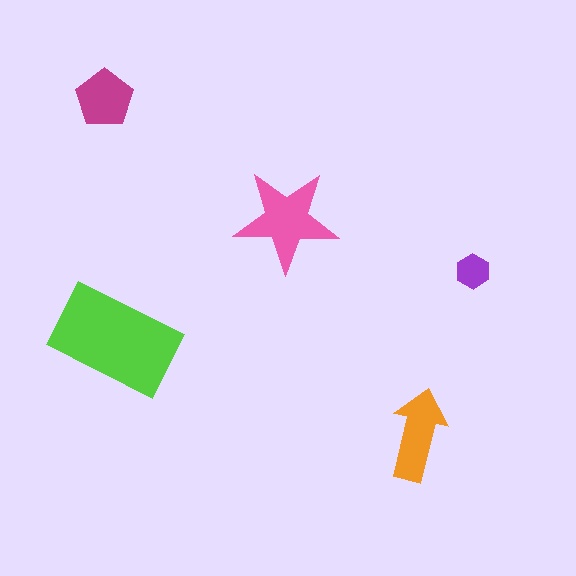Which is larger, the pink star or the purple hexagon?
The pink star.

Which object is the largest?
The lime rectangle.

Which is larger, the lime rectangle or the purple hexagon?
The lime rectangle.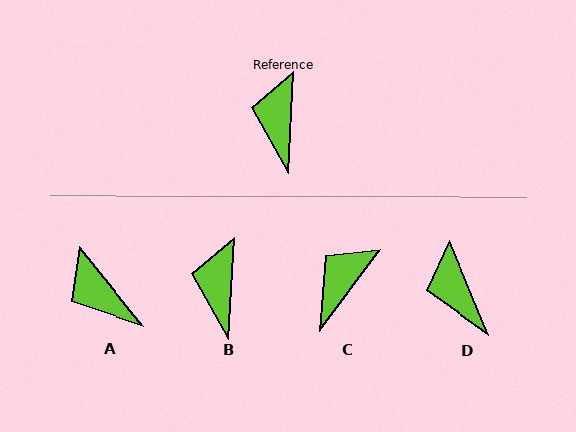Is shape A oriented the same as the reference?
No, it is off by about 42 degrees.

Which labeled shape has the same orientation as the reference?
B.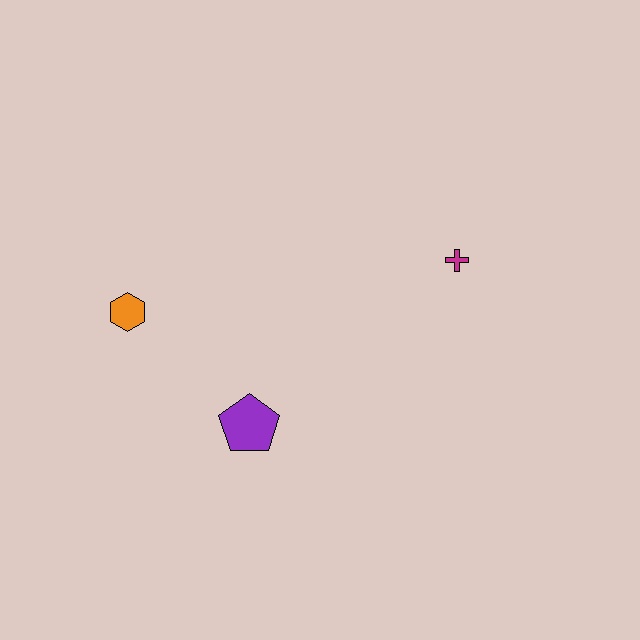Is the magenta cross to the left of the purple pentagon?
No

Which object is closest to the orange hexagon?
The purple pentagon is closest to the orange hexagon.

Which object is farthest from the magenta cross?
The orange hexagon is farthest from the magenta cross.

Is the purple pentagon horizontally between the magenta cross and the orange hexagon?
Yes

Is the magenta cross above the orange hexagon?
Yes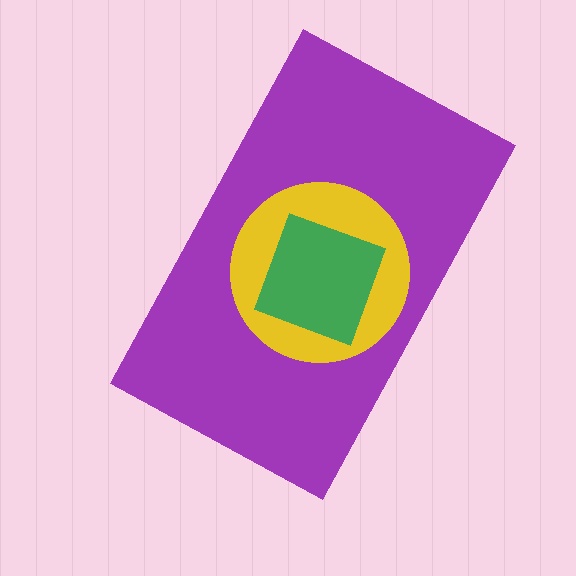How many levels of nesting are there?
3.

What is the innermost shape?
The green diamond.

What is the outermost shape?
The purple rectangle.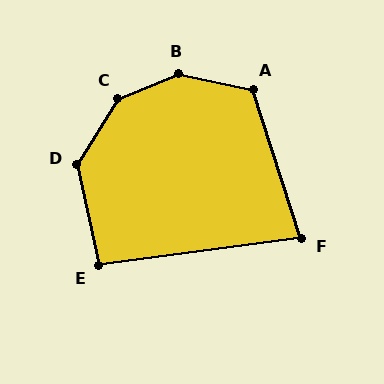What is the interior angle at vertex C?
Approximately 145 degrees (obtuse).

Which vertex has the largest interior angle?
B, at approximately 145 degrees.